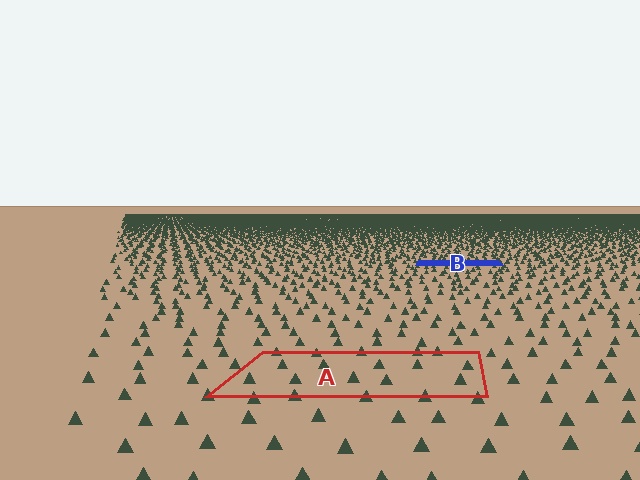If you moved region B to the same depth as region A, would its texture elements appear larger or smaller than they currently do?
They would appear larger. At a closer depth, the same texture elements are projected at a bigger on-screen size.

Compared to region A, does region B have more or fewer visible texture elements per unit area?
Region B has more texture elements per unit area — they are packed more densely because it is farther away.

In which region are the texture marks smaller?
The texture marks are smaller in region B, because it is farther away.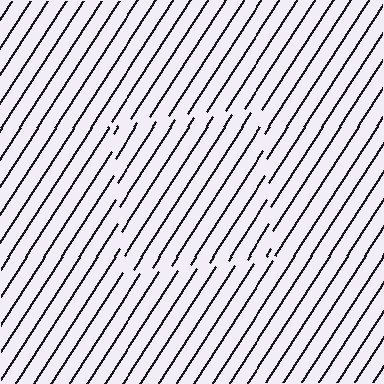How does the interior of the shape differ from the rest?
The interior of the shape contains the same grating, shifted by half a period — the contour is defined by the phase discontinuity where line-ends from the inner and outer gratings abut.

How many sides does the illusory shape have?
4 sides — the line-ends trace a square.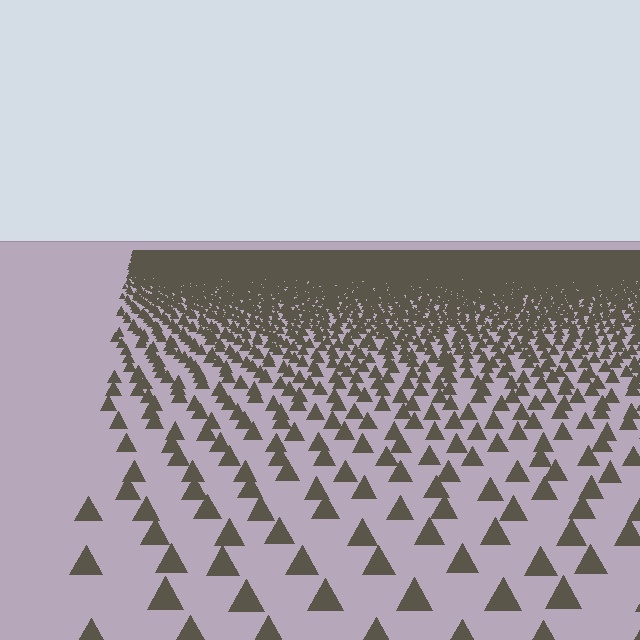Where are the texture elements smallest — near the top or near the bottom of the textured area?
Near the top.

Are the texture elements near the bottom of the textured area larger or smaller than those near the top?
Larger. Near the bottom, elements are closer to the viewer and appear at a bigger on-screen size.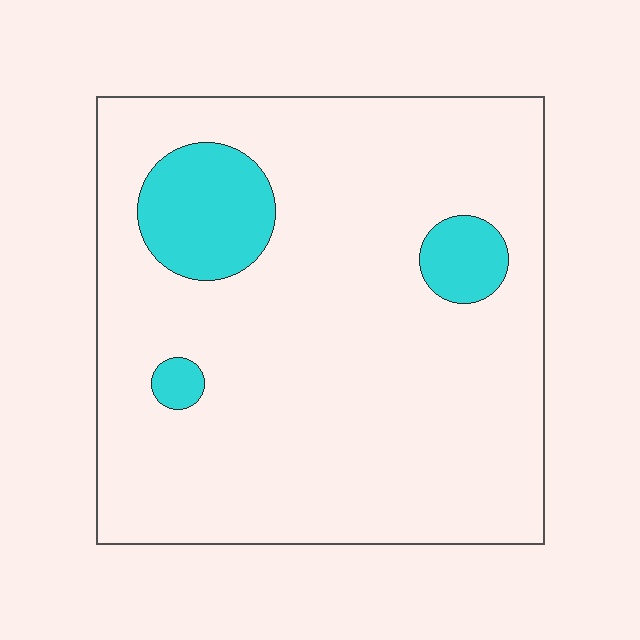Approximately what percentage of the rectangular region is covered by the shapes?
Approximately 10%.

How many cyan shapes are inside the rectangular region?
3.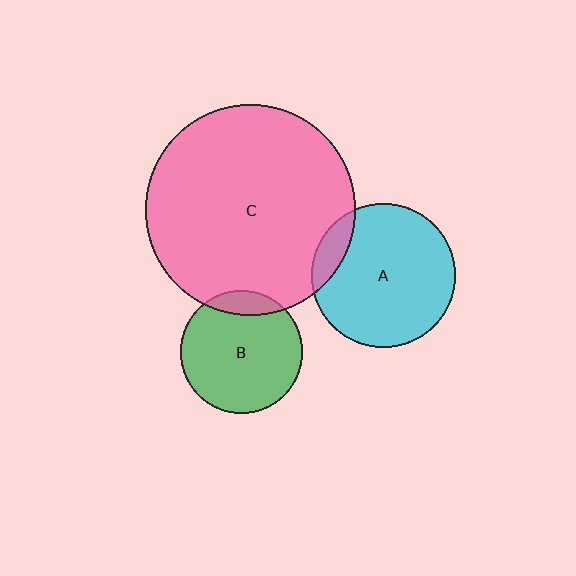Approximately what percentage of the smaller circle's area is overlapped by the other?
Approximately 10%.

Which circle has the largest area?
Circle C (pink).